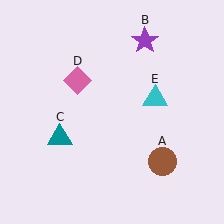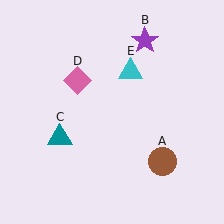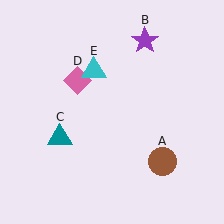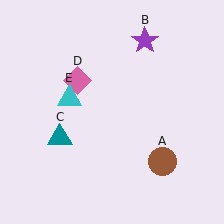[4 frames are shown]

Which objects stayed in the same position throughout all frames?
Brown circle (object A) and purple star (object B) and teal triangle (object C) and pink diamond (object D) remained stationary.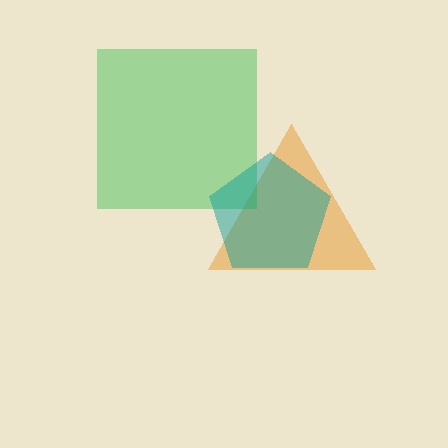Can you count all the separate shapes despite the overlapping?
Yes, there are 3 separate shapes.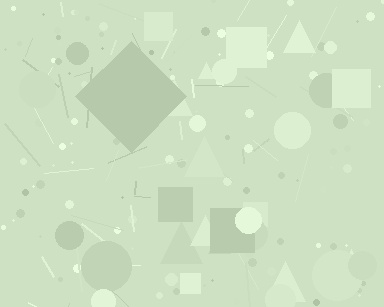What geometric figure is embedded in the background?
A diamond is embedded in the background.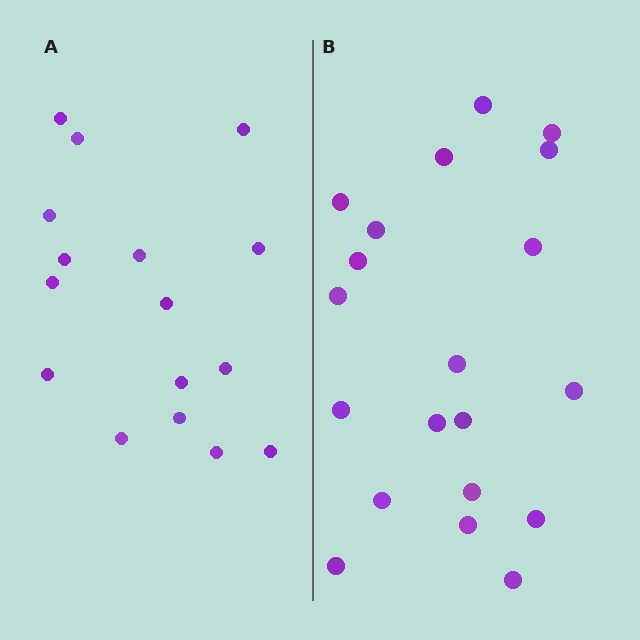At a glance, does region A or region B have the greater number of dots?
Region B (the right region) has more dots.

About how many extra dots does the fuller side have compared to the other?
Region B has about 4 more dots than region A.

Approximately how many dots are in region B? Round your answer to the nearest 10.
About 20 dots.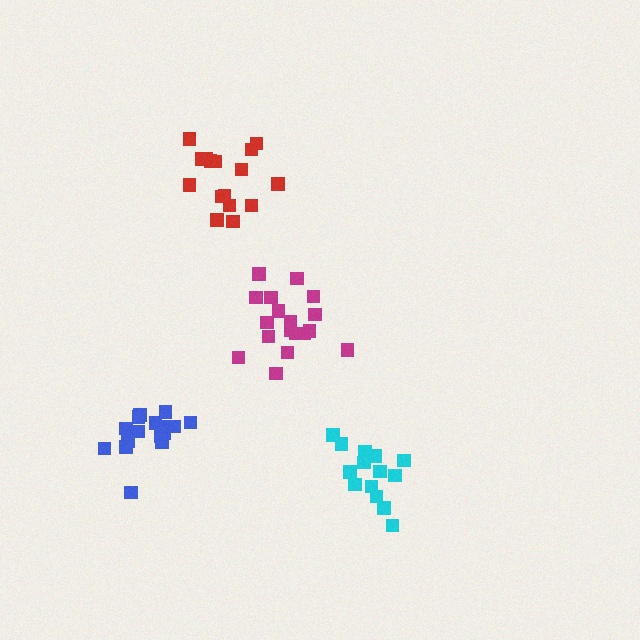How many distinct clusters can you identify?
There are 4 distinct clusters.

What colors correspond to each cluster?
The clusters are colored: blue, cyan, magenta, red.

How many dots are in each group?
Group 1: 16 dots, Group 2: 14 dots, Group 3: 18 dots, Group 4: 16 dots (64 total).